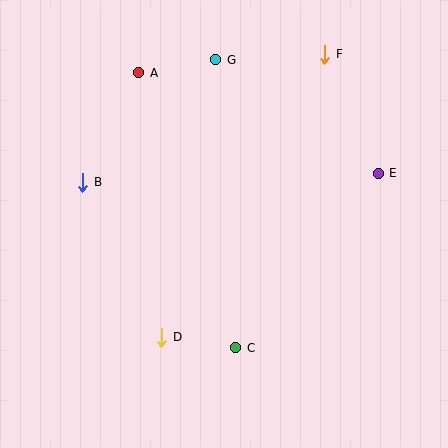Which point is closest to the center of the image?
Point C at (236, 348) is closest to the center.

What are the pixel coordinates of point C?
Point C is at (236, 348).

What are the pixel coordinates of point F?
Point F is at (325, 54).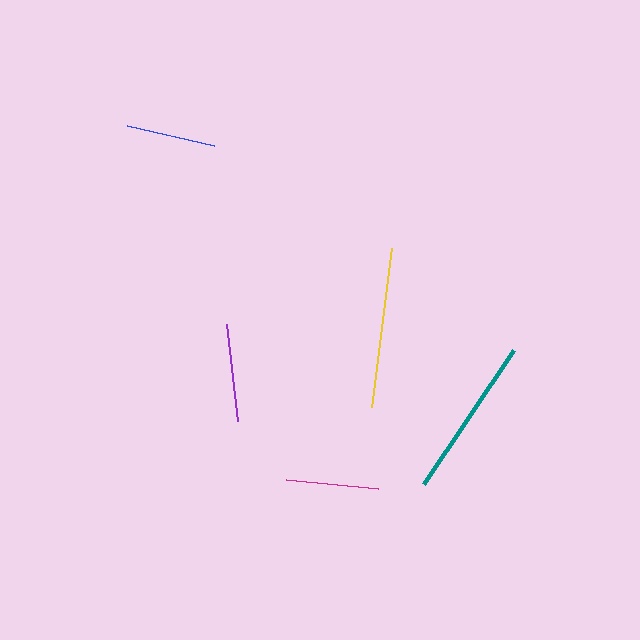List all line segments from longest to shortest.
From longest to shortest: teal, yellow, purple, magenta, blue.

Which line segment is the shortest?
The blue line is the shortest at approximately 89 pixels.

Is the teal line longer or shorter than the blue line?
The teal line is longer than the blue line.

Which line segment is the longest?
The teal line is the longest at approximately 162 pixels.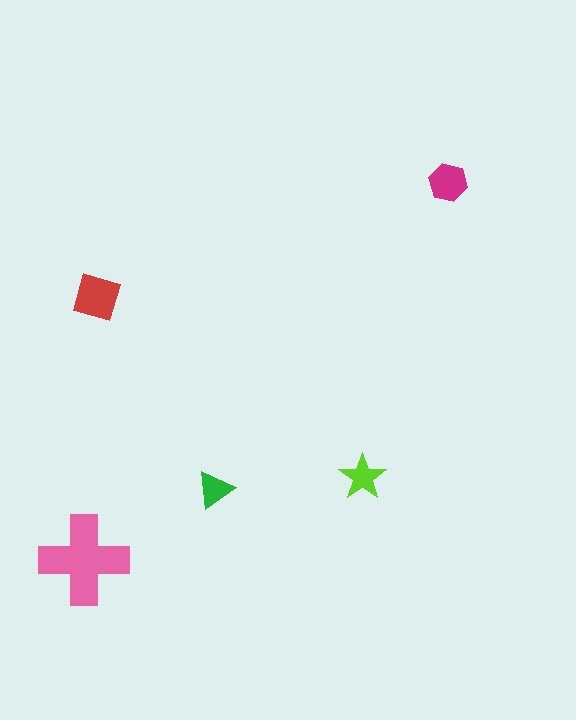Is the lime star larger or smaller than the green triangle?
Larger.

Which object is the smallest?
The green triangle.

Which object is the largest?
The pink cross.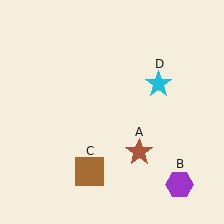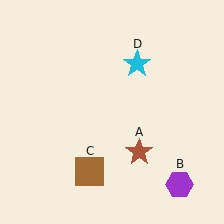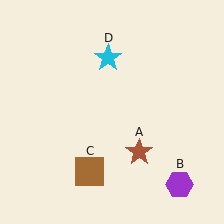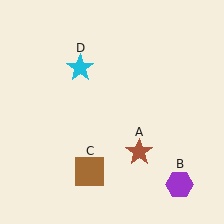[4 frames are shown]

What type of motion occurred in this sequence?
The cyan star (object D) rotated counterclockwise around the center of the scene.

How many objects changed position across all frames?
1 object changed position: cyan star (object D).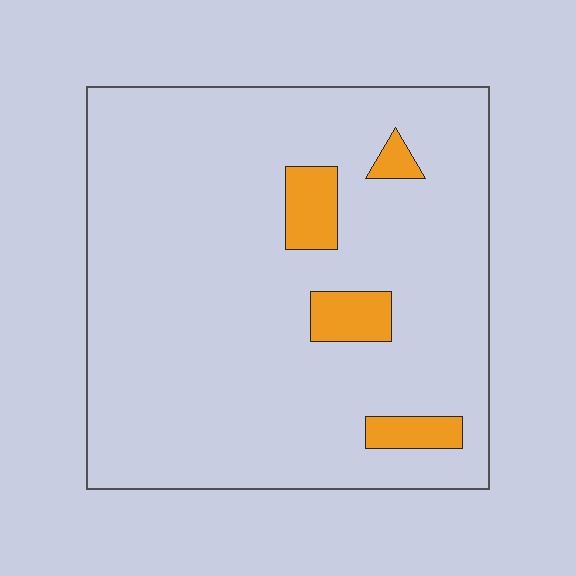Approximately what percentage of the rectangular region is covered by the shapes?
Approximately 10%.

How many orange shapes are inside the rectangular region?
4.